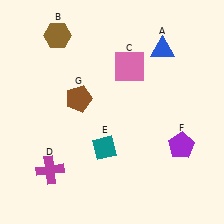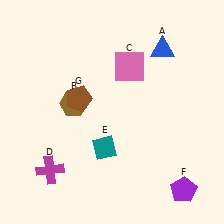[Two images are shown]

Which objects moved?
The objects that moved are: the brown hexagon (B), the purple pentagon (F).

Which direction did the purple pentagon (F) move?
The purple pentagon (F) moved down.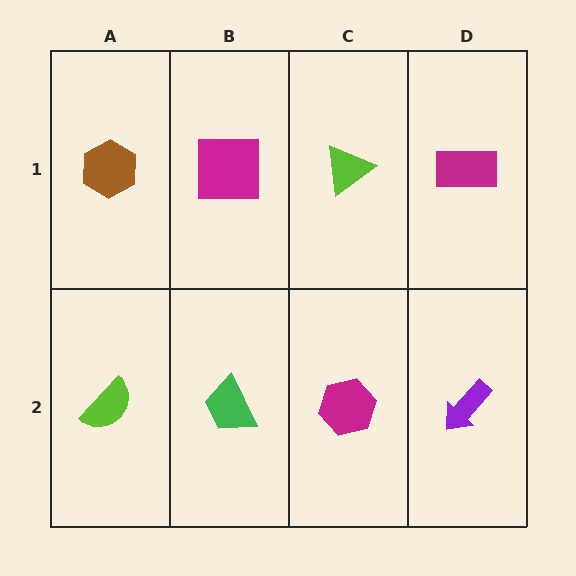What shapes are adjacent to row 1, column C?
A magenta hexagon (row 2, column C), a magenta square (row 1, column B), a magenta rectangle (row 1, column D).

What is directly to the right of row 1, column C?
A magenta rectangle.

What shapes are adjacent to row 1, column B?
A green trapezoid (row 2, column B), a brown hexagon (row 1, column A), a lime triangle (row 1, column C).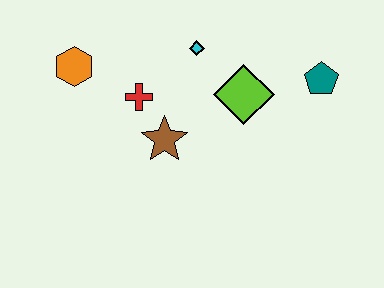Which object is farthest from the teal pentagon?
The orange hexagon is farthest from the teal pentagon.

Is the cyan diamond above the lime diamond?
Yes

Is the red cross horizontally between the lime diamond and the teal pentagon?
No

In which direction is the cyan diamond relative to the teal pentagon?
The cyan diamond is to the left of the teal pentagon.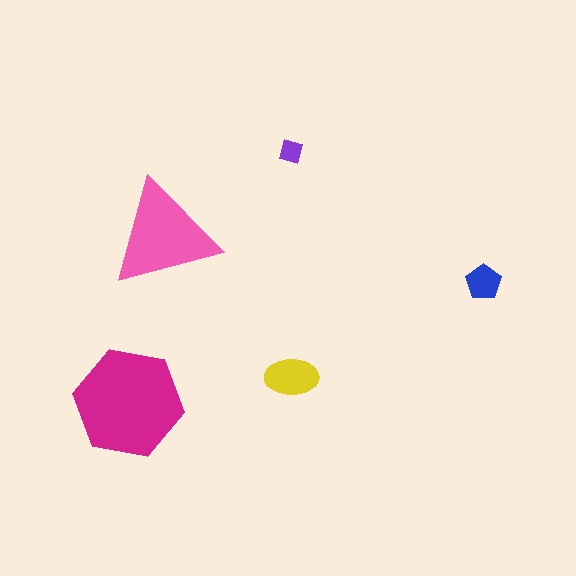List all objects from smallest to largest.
The purple diamond, the blue pentagon, the yellow ellipse, the pink triangle, the magenta hexagon.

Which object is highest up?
The purple diamond is topmost.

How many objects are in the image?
There are 5 objects in the image.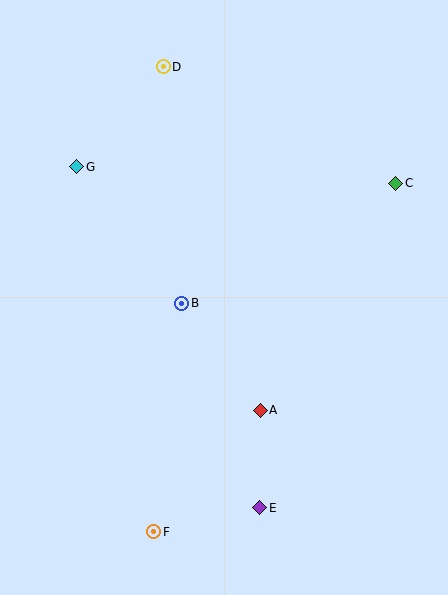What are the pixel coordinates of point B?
Point B is at (182, 303).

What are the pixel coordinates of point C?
Point C is at (396, 183).